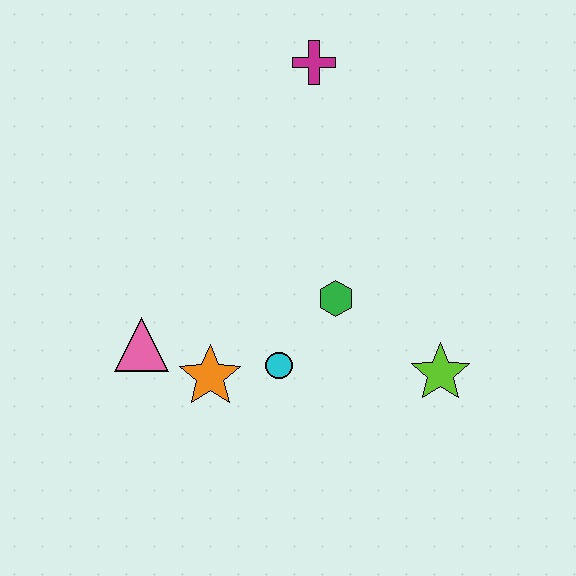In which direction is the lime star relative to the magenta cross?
The lime star is below the magenta cross.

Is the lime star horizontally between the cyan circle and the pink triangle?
No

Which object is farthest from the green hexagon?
The magenta cross is farthest from the green hexagon.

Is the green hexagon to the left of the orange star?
No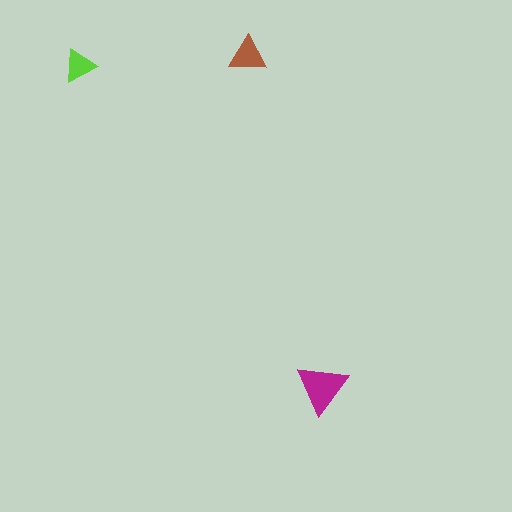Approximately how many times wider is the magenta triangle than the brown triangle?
About 1.5 times wider.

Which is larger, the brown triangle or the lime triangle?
The brown one.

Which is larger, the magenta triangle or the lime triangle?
The magenta one.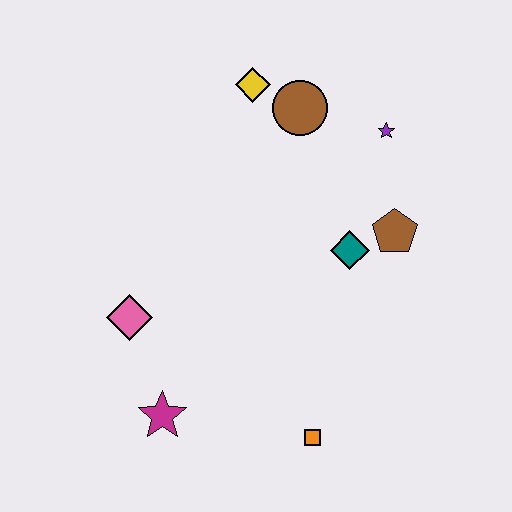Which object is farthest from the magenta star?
The purple star is farthest from the magenta star.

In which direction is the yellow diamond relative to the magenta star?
The yellow diamond is above the magenta star.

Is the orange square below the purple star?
Yes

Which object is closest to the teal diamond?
The brown pentagon is closest to the teal diamond.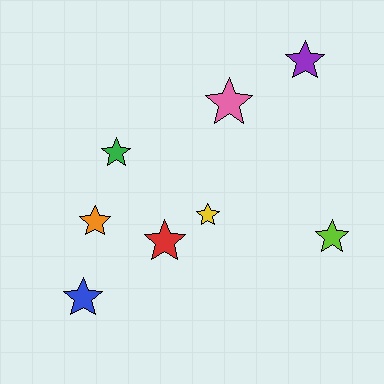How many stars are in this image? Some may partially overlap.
There are 8 stars.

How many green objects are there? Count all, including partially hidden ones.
There is 1 green object.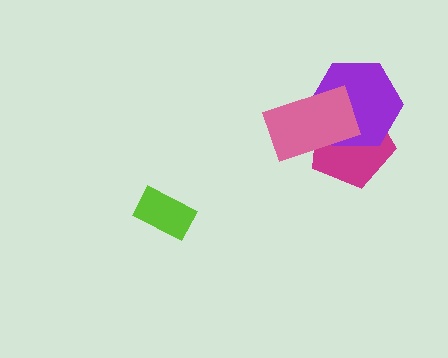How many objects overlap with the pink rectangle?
2 objects overlap with the pink rectangle.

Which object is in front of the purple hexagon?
The pink rectangle is in front of the purple hexagon.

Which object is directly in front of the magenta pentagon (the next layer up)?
The purple hexagon is directly in front of the magenta pentagon.